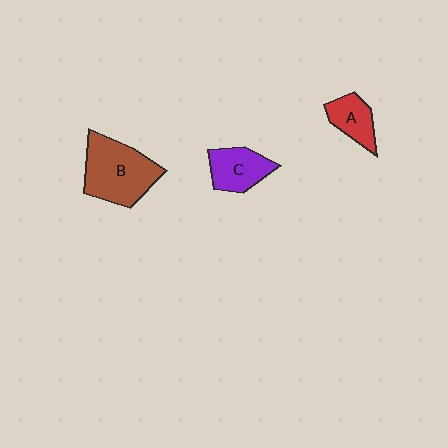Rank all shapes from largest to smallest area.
From largest to smallest: B (brown), C (purple), A (red).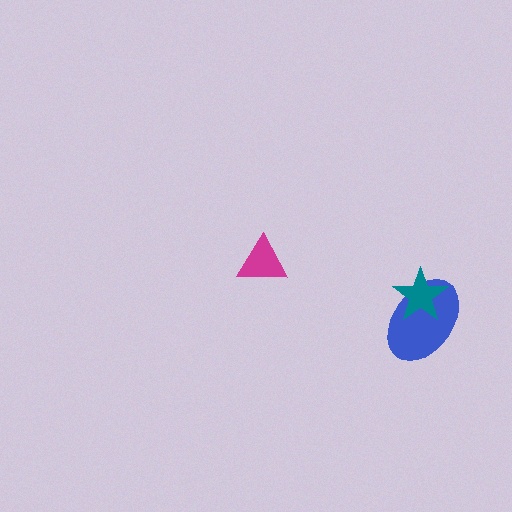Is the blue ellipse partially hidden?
Yes, it is partially covered by another shape.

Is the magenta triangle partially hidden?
No, no other shape covers it.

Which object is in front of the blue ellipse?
The teal star is in front of the blue ellipse.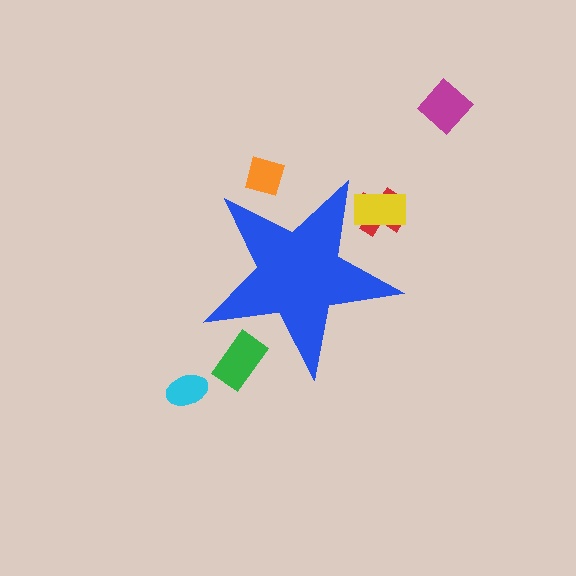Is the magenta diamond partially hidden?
No, the magenta diamond is fully visible.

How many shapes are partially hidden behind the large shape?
4 shapes are partially hidden.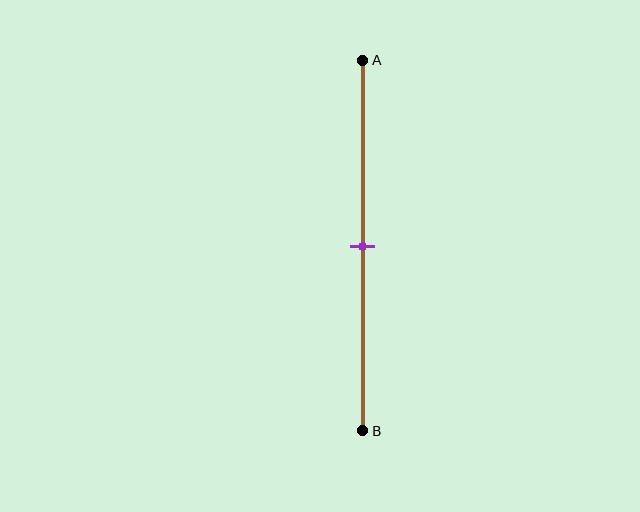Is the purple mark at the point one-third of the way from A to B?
No, the mark is at about 50% from A, not at the 33% one-third point.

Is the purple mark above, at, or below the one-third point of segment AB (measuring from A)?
The purple mark is below the one-third point of segment AB.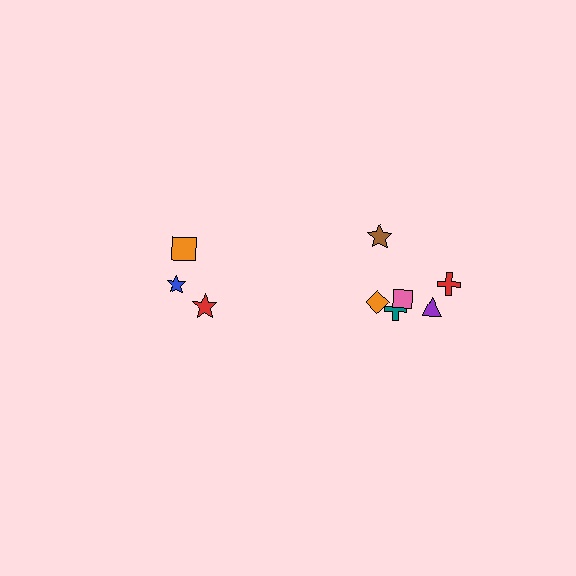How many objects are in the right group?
There are 6 objects.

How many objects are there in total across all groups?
There are 9 objects.